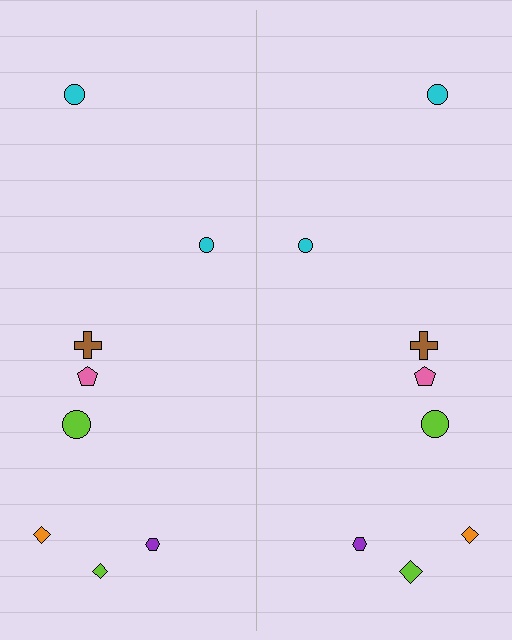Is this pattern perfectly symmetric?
No, the pattern is not perfectly symmetric. The lime diamond on the right side has a different size than its mirror counterpart.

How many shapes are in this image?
There are 16 shapes in this image.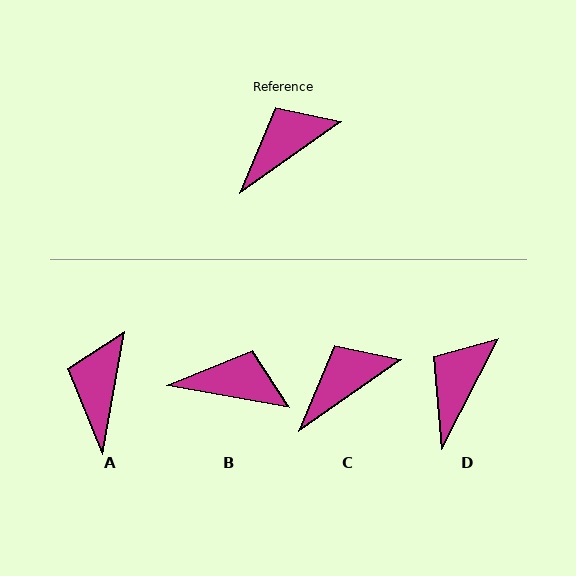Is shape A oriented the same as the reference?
No, it is off by about 45 degrees.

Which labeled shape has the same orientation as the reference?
C.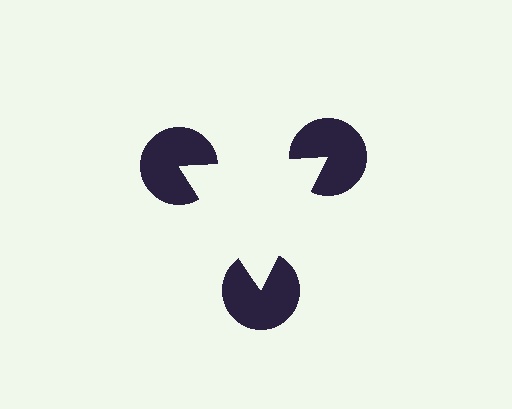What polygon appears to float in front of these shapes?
An illusory triangle — its edges are inferred from the aligned wedge cuts in the pac-man discs, not physically drawn.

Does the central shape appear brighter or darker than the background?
It typically appears slightly brighter than the background, even though no actual brightness change is drawn.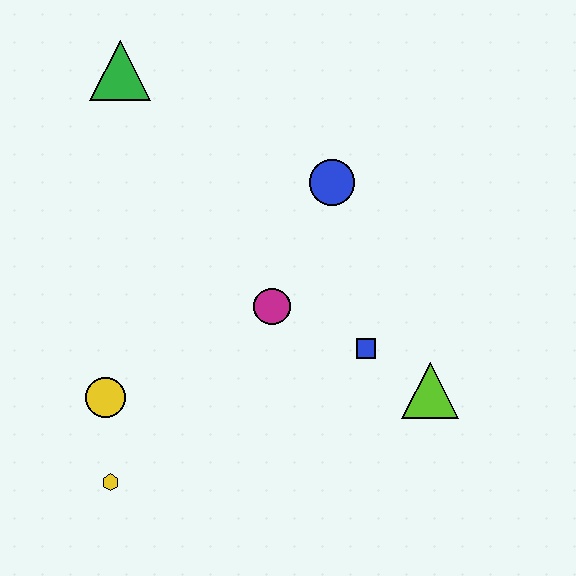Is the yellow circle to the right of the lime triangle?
No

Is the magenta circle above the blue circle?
No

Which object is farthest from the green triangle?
The lime triangle is farthest from the green triangle.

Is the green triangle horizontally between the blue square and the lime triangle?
No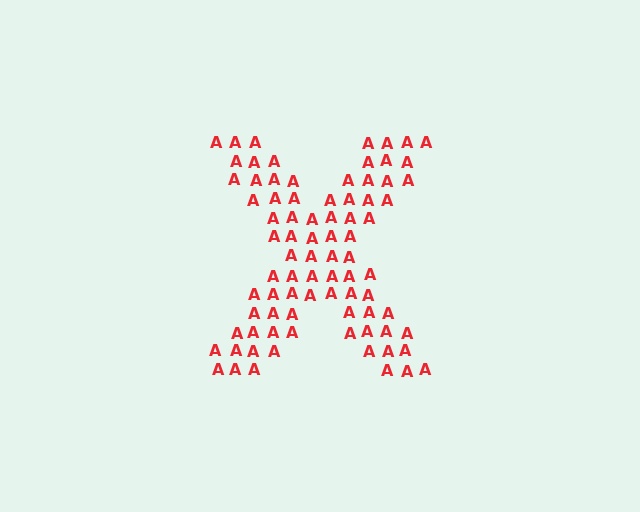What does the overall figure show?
The overall figure shows the letter X.